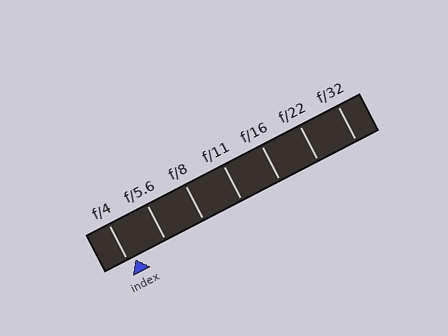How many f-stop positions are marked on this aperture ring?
There are 7 f-stop positions marked.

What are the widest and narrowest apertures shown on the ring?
The widest aperture shown is f/4 and the narrowest is f/32.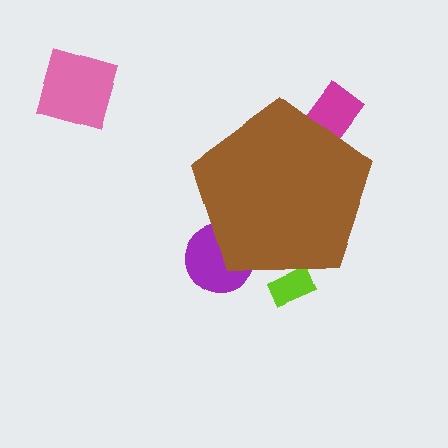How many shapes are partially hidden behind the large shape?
3 shapes are partially hidden.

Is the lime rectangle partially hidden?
Yes, the lime rectangle is partially hidden behind the brown pentagon.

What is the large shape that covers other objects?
A brown pentagon.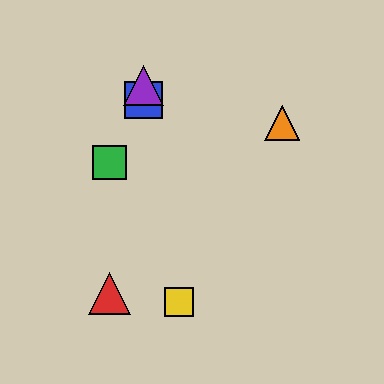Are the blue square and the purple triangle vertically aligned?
Yes, both are at x≈143.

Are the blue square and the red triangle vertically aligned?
No, the blue square is at x≈143 and the red triangle is at x≈110.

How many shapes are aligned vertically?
2 shapes (the blue square, the purple triangle) are aligned vertically.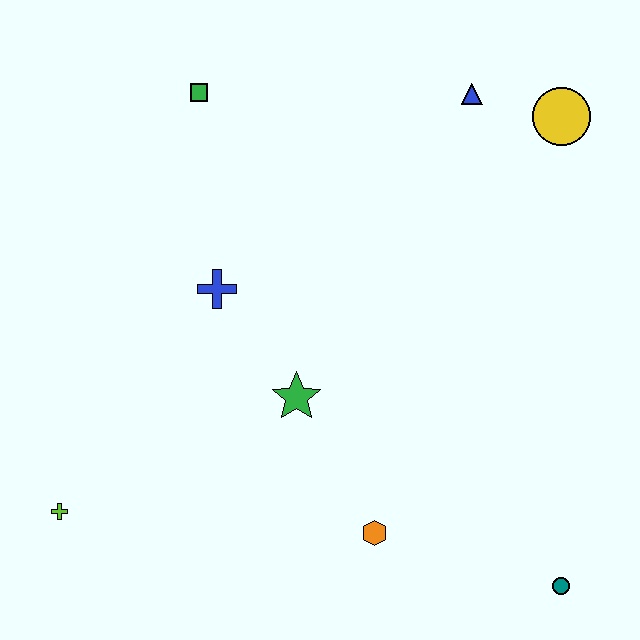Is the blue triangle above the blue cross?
Yes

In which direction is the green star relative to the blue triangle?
The green star is below the blue triangle.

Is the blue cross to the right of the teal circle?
No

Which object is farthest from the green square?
The teal circle is farthest from the green square.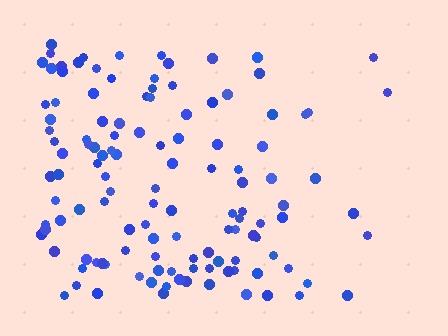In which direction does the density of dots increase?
From right to left, with the left side densest.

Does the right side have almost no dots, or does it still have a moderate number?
Still a moderate number, just noticeably fewer than the left.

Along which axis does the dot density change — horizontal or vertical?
Horizontal.